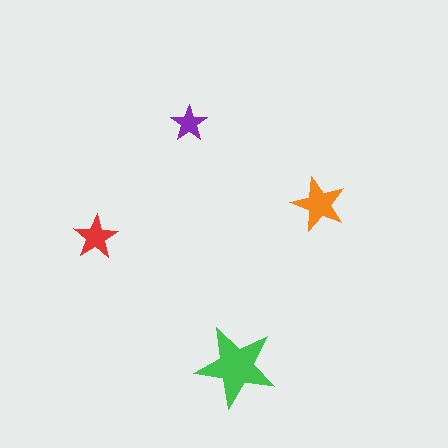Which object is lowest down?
The green star is bottommost.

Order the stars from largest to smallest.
the green one, the orange one, the red one, the purple one.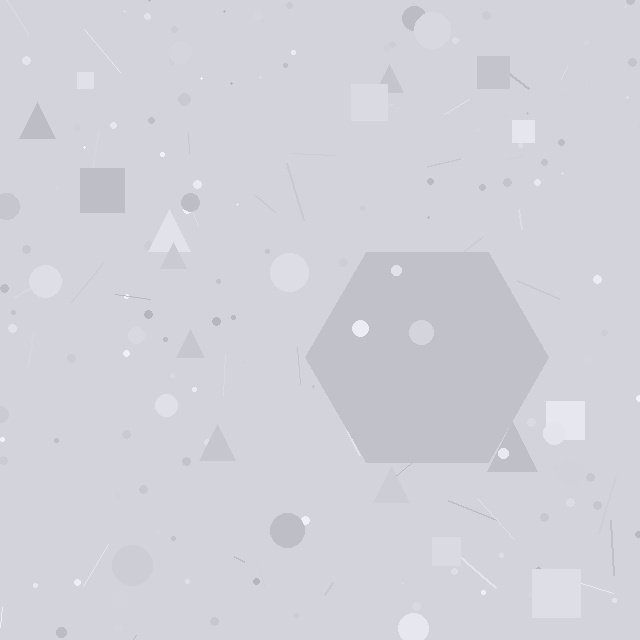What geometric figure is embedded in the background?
A hexagon is embedded in the background.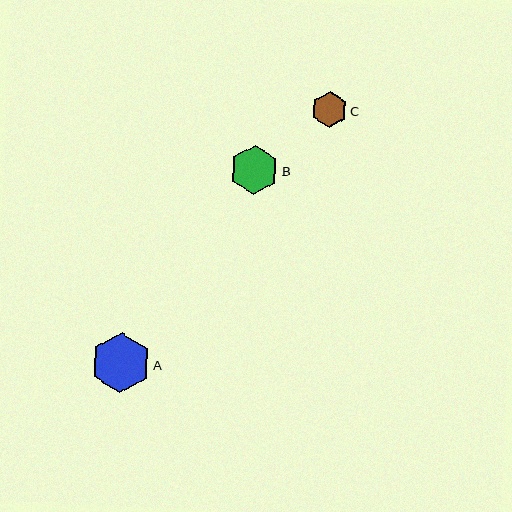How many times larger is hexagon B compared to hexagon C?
Hexagon B is approximately 1.3 times the size of hexagon C.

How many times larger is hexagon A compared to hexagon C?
Hexagon A is approximately 1.7 times the size of hexagon C.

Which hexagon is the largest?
Hexagon A is the largest with a size of approximately 60 pixels.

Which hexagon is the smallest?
Hexagon C is the smallest with a size of approximately 36 pixels.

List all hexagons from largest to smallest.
From largest to smallest: A, B, C.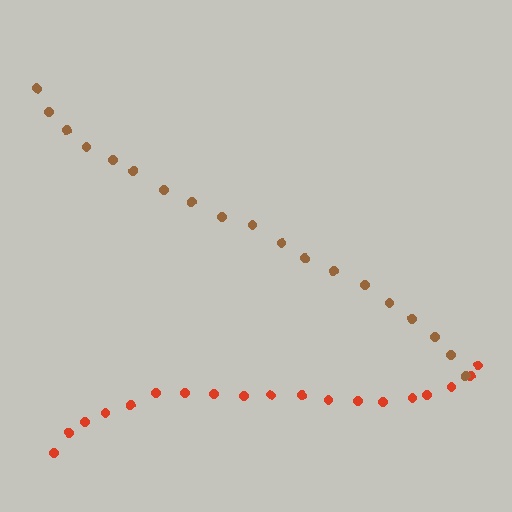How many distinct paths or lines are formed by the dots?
There are 2 distinct paths.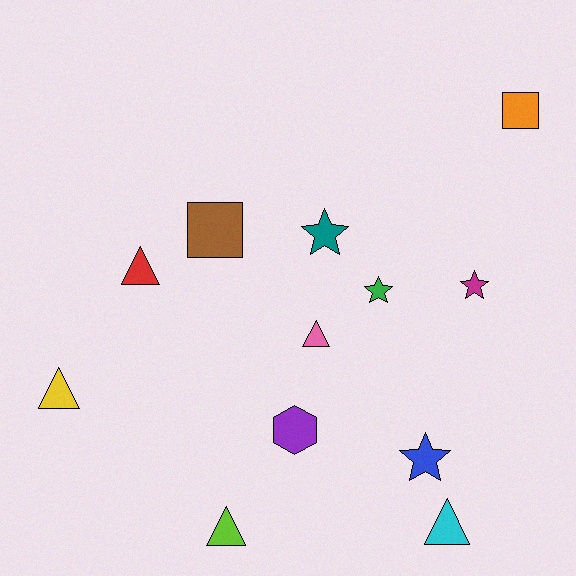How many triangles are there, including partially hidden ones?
There are 5 triangles.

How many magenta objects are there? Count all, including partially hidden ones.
There is 1 magenta object.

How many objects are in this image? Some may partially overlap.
There are 12 objects.